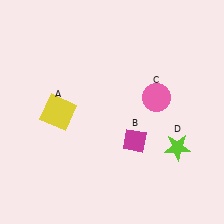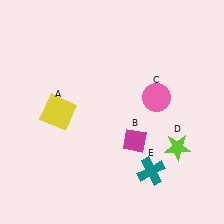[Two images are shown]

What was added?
A teal cross (E) was added in Image 2.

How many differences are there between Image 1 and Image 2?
There is 1 difference between the two images.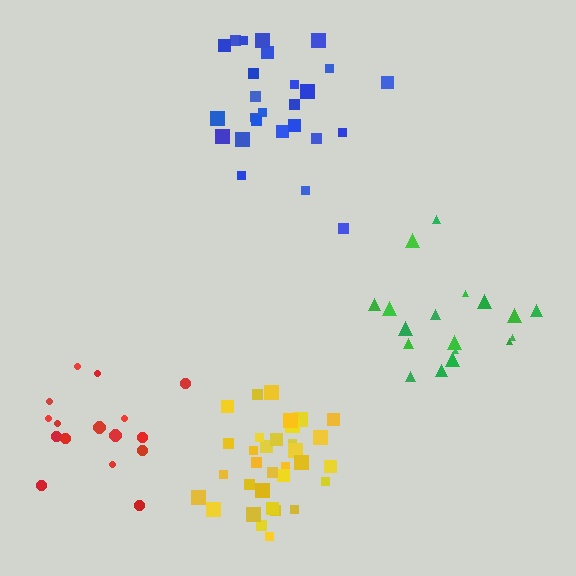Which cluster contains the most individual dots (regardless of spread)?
Yellow (33).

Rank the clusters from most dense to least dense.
yellow, blue, red, green.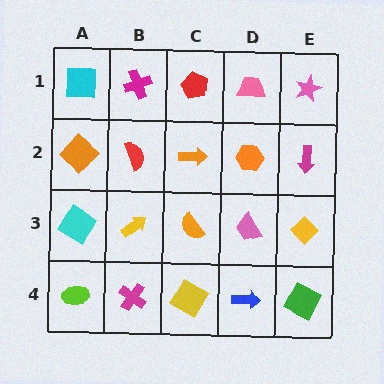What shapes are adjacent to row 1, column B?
A red semicircle (row 2, column B), a cyan square (row 1, column A), a red pentagon (row 1, column C).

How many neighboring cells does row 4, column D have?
3.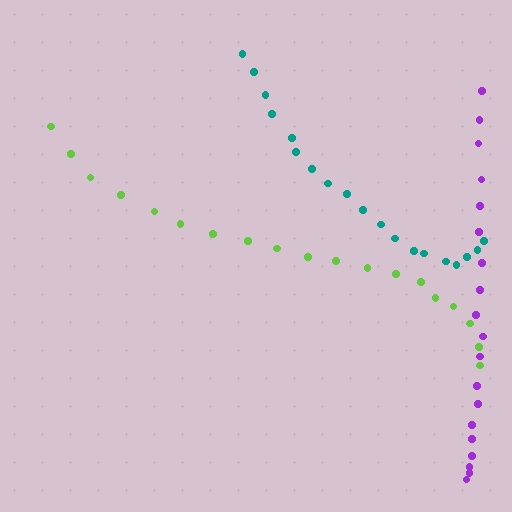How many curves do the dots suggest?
There are 3 distinct paths.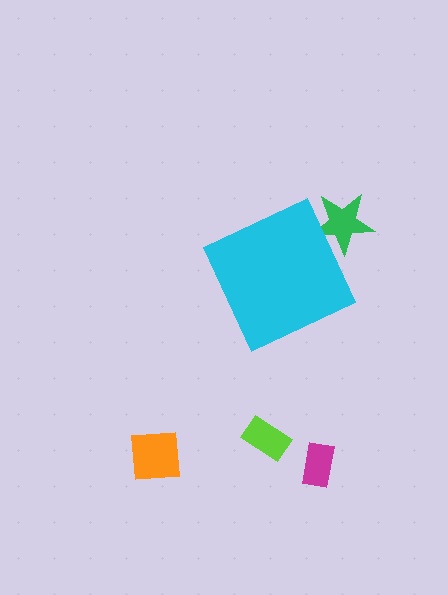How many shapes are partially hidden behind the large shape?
1 shape is partially hidden.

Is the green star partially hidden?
Yes, the green star is partially hidden behind the cyan diamond.